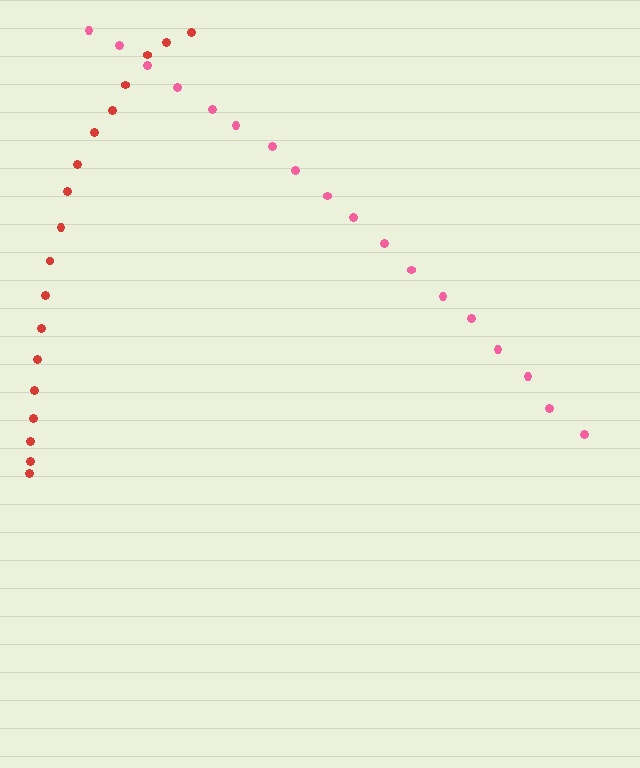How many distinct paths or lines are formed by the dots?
There are 2 distinct paths.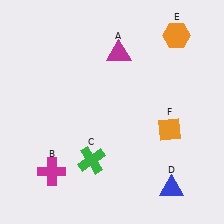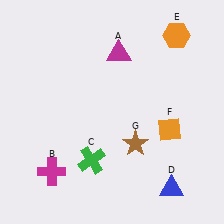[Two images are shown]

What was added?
A brown star (G) was added in Image 2.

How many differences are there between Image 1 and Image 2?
There is 1 difference between the two images.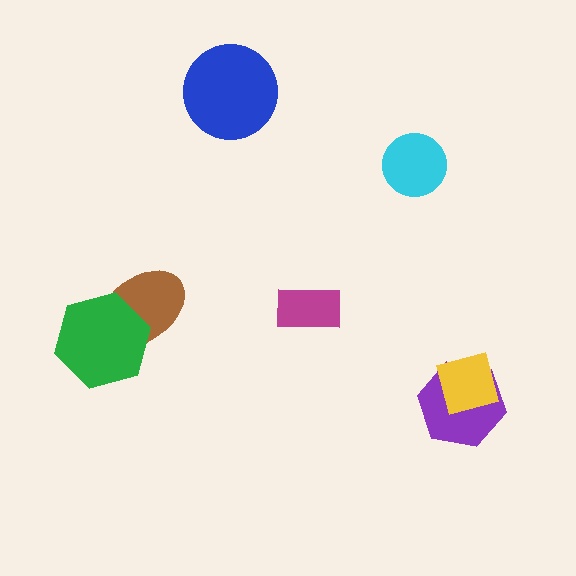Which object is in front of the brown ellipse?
The green hexagon is in front of the brown ellipse.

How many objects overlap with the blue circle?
0 objects overlap with the blue circle.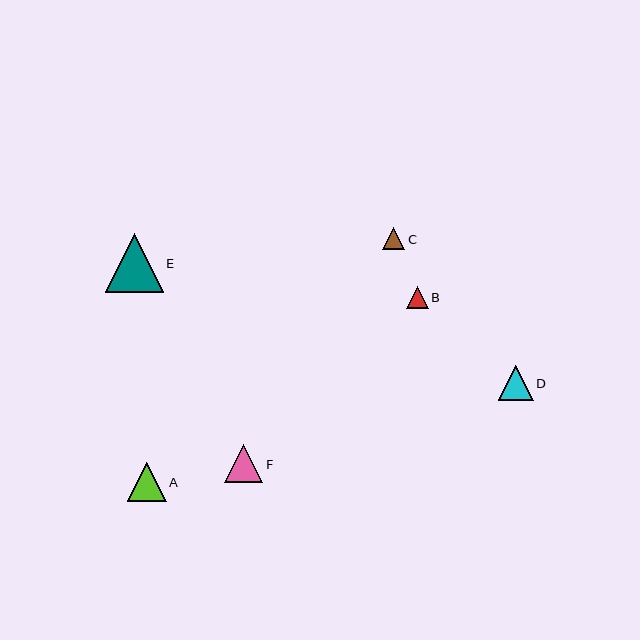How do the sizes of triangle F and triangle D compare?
Triangle F and triangle D are approximately the same size.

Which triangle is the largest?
Triangle E is the largest with a size of approximately 58 pixels.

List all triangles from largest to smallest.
From largest to smallest: E, A, F, D, B, C.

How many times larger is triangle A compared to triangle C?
Triangle A is approximately 1.8 times the size of triangle C.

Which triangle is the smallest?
Triangle C is the smallest with a size of approximately 22 pixels.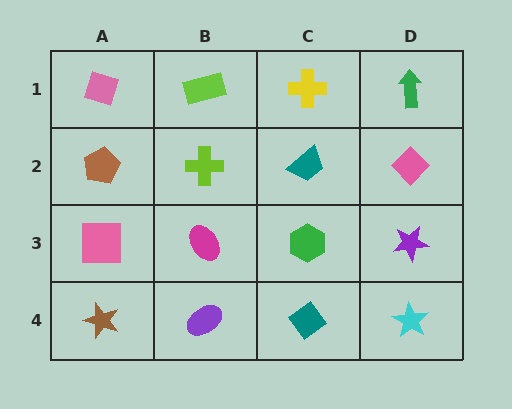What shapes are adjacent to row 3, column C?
A teal trapezoid (row 2, column C), a teal diamond (row 4, column C), a magenta ellipse (row 3, column B), a purple star (row 3, column D).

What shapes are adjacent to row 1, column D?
A pink diamond (row 2, column D), a yellow cross (row 1, column C).